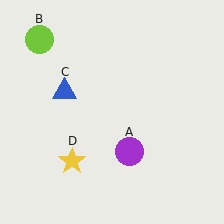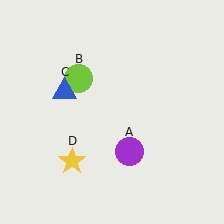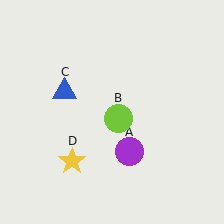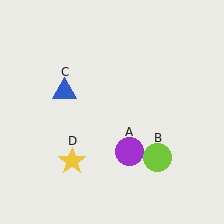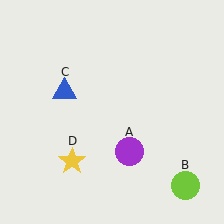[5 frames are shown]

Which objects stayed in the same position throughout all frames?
Purple circle (object A) and blue triangle (object C) and yellow star (object D) remained stationary.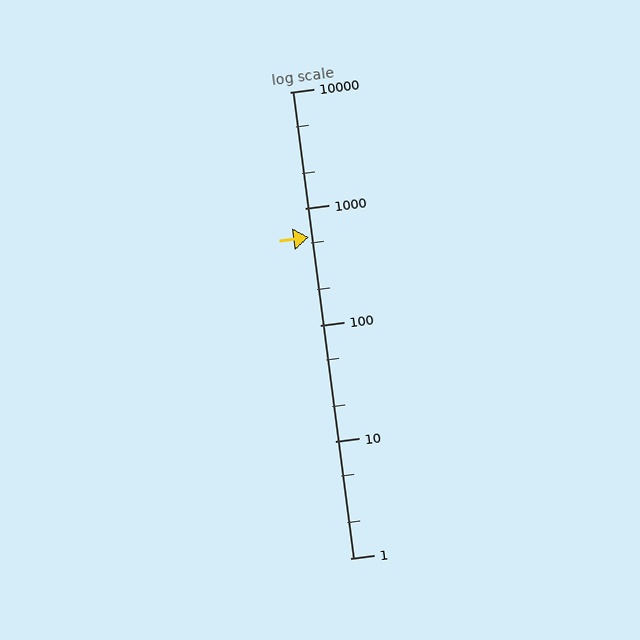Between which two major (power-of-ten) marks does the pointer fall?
The pointer is between 100 and 1000.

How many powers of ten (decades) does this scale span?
The scale spans 4 decades, from 1 to 10000.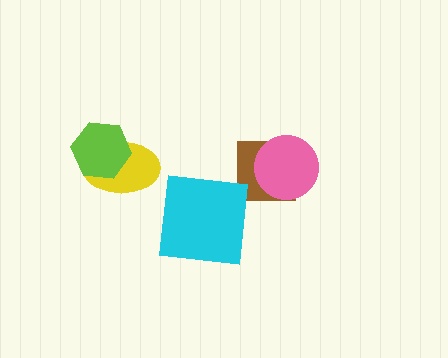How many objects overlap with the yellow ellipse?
1 object overlaps with the yellow ellipse.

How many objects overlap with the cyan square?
0 objects overlap with the cyan square.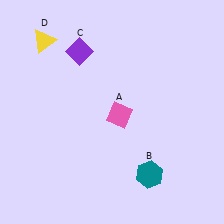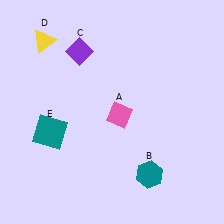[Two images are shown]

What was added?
A teal square (E) was added in Image 2.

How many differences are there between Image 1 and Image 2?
There is 1 difference between the two images.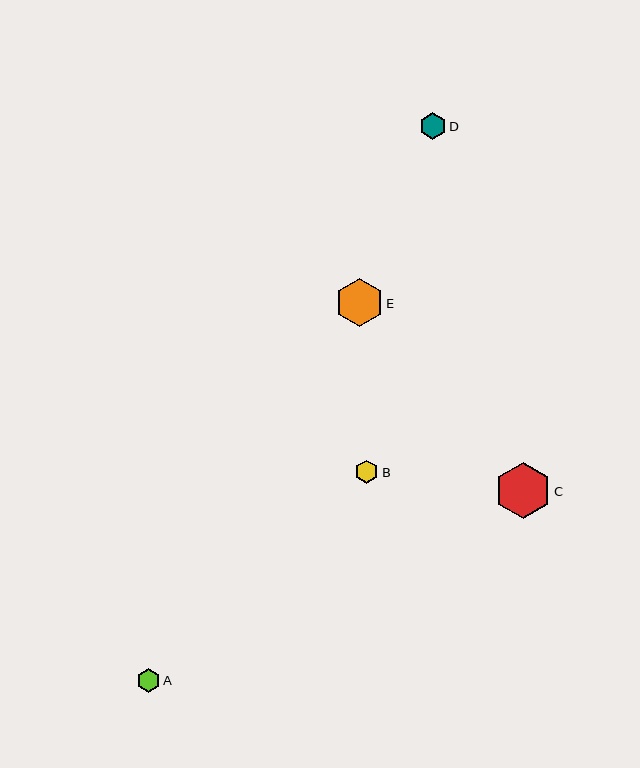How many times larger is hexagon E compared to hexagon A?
Hexagon E is approximately 2.0 times the size of hexagon A.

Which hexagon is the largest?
Hexagon C is the largest with a size of approximately 56 pixels.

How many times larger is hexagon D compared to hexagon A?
Hexagon D is approximately 1.1 times the size of hexagon A.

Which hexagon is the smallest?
Hexagon B is the smallest with a size of approximately 24 pixels.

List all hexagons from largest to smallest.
From largest to smallest: C, E, D, A, B.